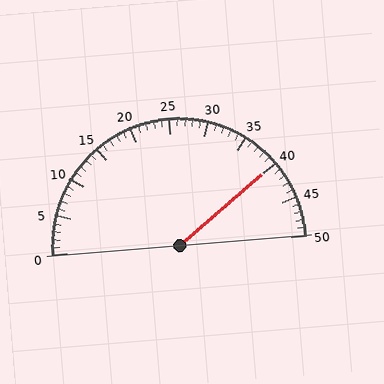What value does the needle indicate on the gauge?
The needle indicates approximately 40.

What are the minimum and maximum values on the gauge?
The gauge ranges from 0 to 50.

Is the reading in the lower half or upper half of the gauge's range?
The reading is in the upper half of the range (0 to 50).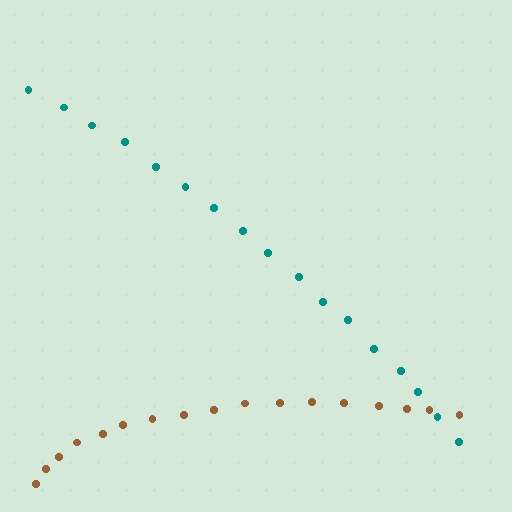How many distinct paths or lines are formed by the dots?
There are 2 distinct paths.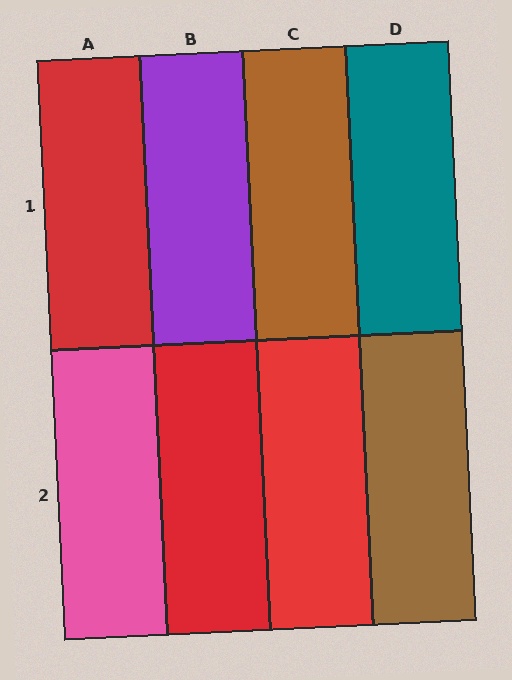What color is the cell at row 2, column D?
Brown.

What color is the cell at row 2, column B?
Red.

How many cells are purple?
1 cell is purple.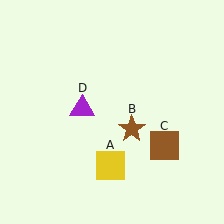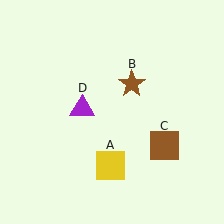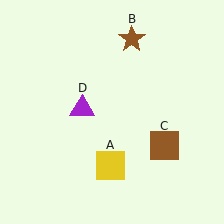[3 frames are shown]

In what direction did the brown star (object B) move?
The brown star (object B) moved up.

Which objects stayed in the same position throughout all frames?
Yellow square (object A) and brown square (object C) and purple triangle (object D) remained stationary.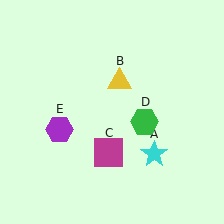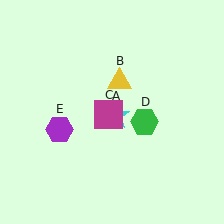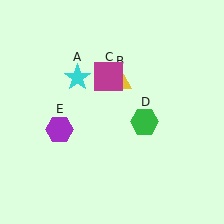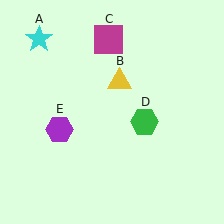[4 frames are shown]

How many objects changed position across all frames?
2 objects changed position: cyan star (object A), magenta square (object C).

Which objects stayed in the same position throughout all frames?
Yellow triangle (object B) and green hexagon (object D) and purple hexagon (object E) remained stationary.